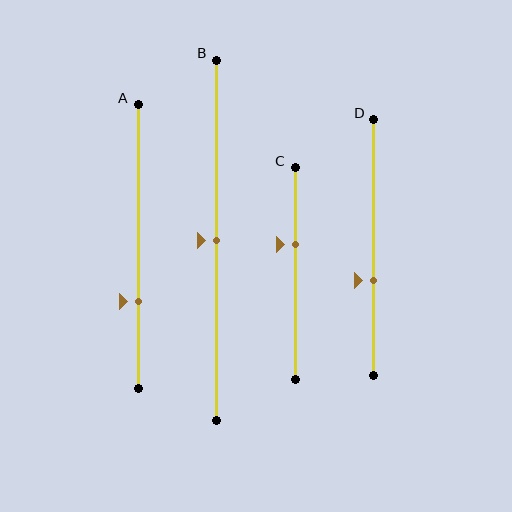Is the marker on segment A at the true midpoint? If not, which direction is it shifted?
No, the marker on segment A is shifted downward by about 19% of the segment length.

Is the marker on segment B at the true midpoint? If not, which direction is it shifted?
Yes, the marker on segment B is at the true midpoint.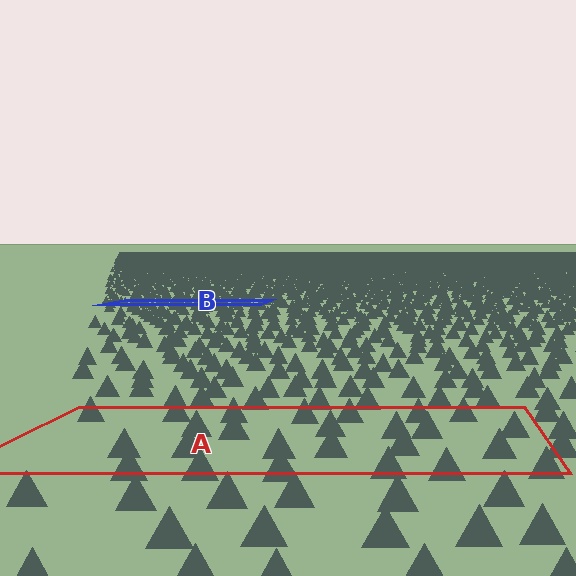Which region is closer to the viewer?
Region A is closer. The texture elements there are larger and more spread out.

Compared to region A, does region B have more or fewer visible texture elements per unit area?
Region B has more texture elements per unit area — they are packed more densely because it is farther away.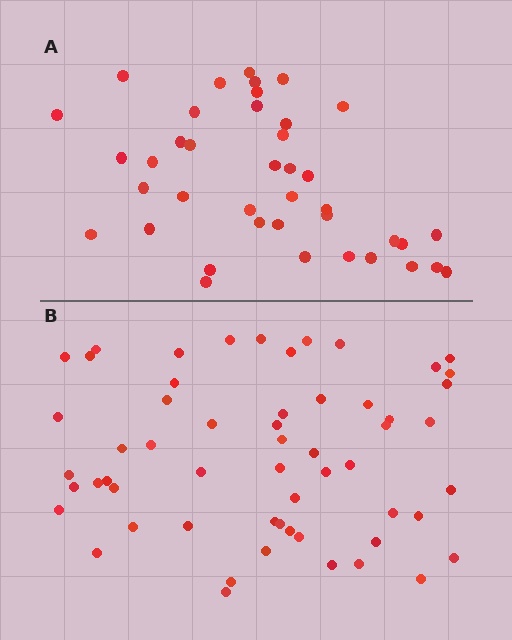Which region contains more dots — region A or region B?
Region B (the bottom region) has more dots.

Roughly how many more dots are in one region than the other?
Region B has approximately 15 more dots than region A.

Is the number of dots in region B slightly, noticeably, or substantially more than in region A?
Region B has noticeably more, but not dramatically so. The ratio is roughly 1.4 to 1.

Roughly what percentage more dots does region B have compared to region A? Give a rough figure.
About 40% more.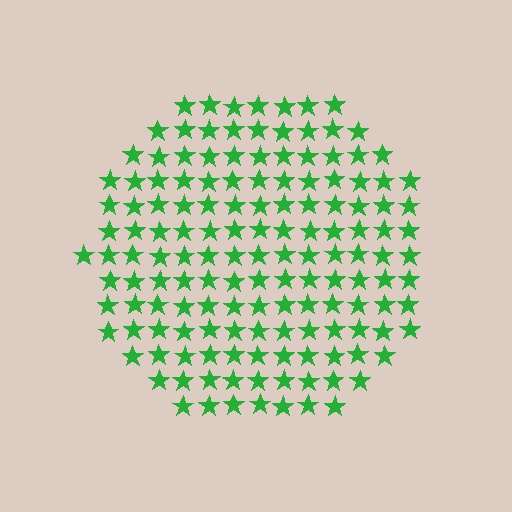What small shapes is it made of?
It is made of small stars.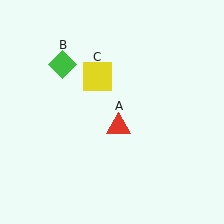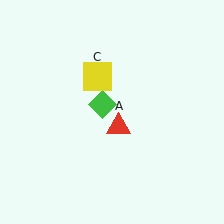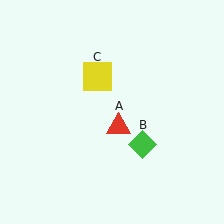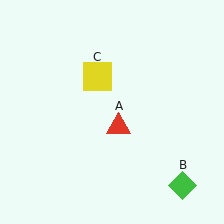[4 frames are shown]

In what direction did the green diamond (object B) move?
The green diamond (object B) moved down and to the right.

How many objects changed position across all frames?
1 object changed position: green diamond (object B).